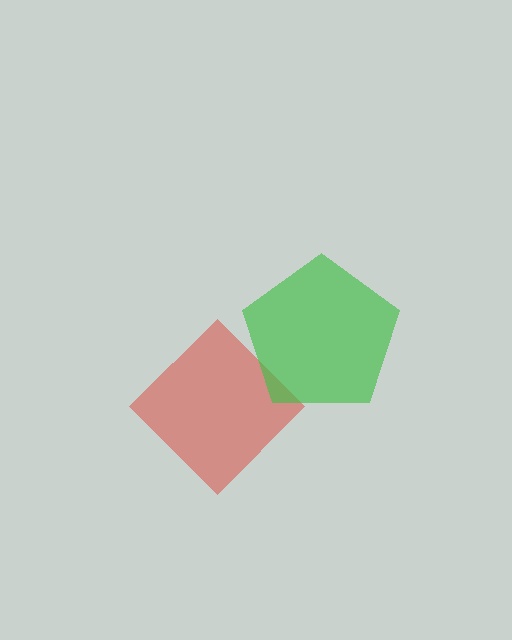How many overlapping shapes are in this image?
There are 2 overlapping shapes in the image.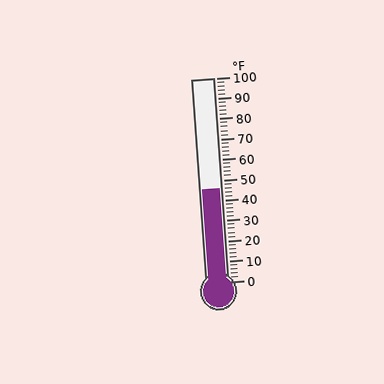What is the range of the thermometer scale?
The thermometer scale ranges from 0°F to 100°F.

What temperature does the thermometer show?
The thermometer shows approximately 46°F.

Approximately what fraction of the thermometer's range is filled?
The thermometer is filled to approximately 45% of its range.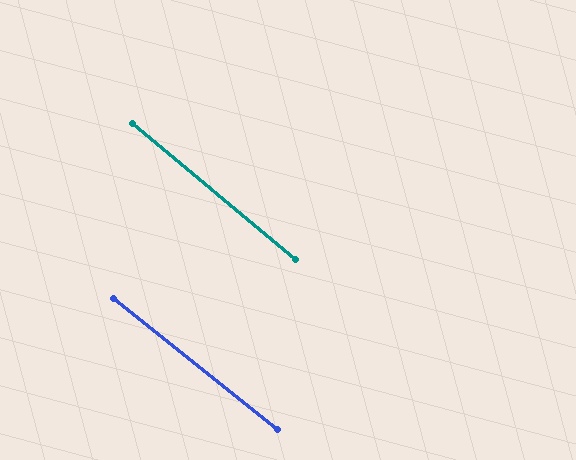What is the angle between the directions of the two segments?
Approximately 1 degree.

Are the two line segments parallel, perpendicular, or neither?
Parallel — their directions differ by only 1.1°.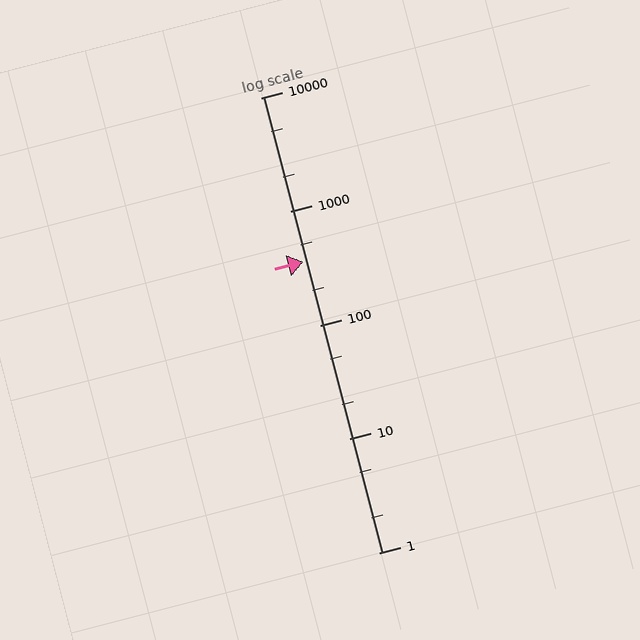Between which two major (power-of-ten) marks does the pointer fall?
The pointer is between 100 and 1000.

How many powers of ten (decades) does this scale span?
The scale spans 4 decades, from 1 to 10000.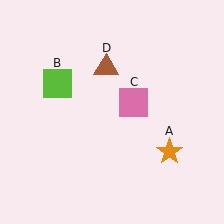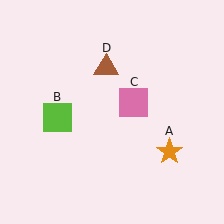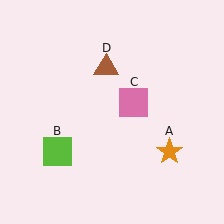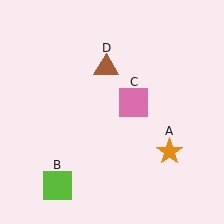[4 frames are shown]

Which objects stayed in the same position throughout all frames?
Orange star (object A) and pink square (object C) and brown triangle (object D) remained stationary.